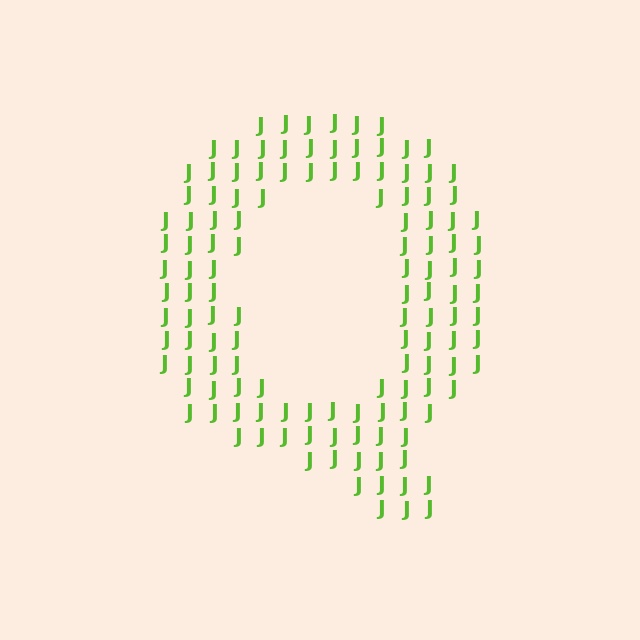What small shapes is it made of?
It is made of small letter J's.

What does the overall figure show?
The overall figure shows the letter Q.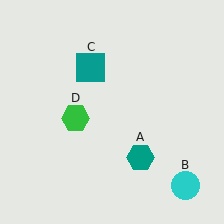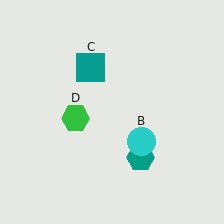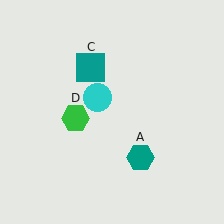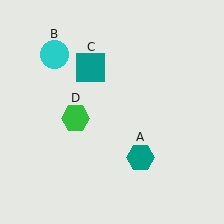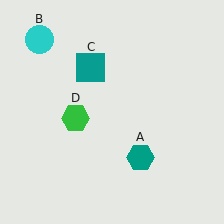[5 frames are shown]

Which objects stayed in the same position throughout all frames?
Teal hexagon (object A) and teal square (object C) and green hexagon (object D) remained stationary.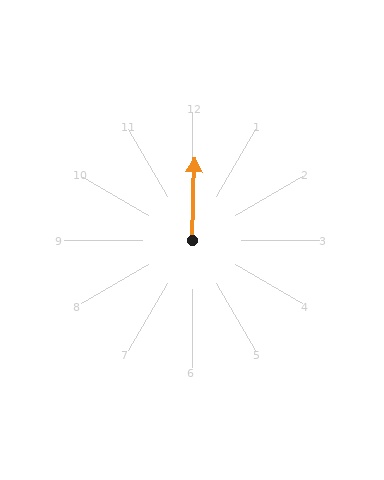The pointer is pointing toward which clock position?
Roughly 12 o'clock.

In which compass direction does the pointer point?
North.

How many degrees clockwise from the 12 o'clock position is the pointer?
Approximately 2 degrees.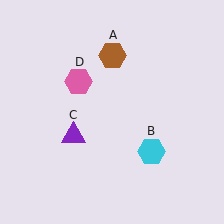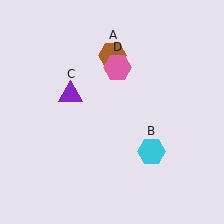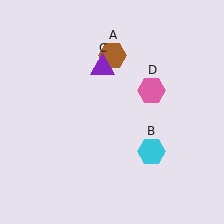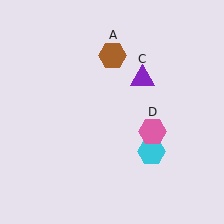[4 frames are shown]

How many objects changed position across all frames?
2 objects changed position: purple triangle (object C), pink hexagon (object D).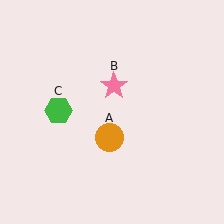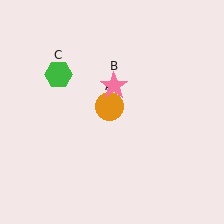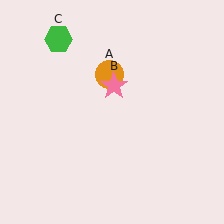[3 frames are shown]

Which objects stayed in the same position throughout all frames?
Pink star (object B) remained stationary.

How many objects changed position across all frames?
2 objects changed position: orange circle (object A), green hexagon (object C).